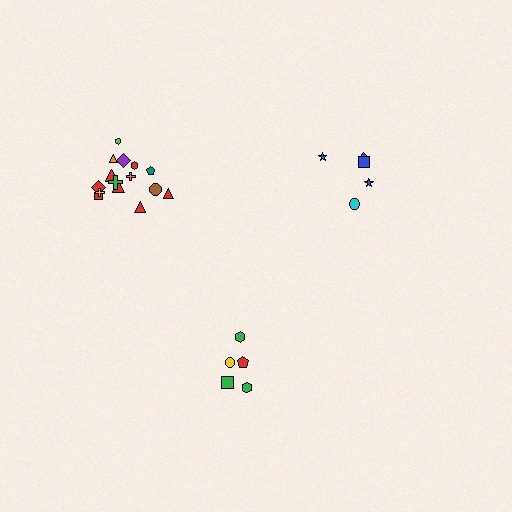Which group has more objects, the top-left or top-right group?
The top-left group.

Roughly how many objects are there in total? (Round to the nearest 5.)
Roughly 25 objects in total.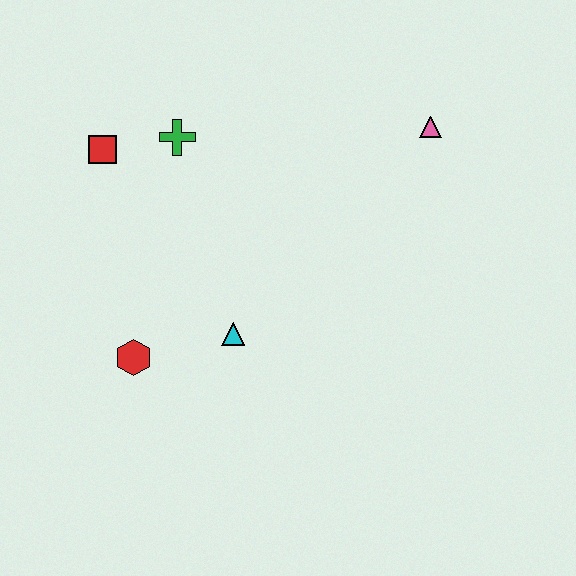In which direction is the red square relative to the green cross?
The red square is to the left of the green cross.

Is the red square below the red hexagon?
No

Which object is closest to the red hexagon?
The cyan triangle is closest to the red hexagon.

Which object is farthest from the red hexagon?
The pink triangle is farthest from the red hexagon.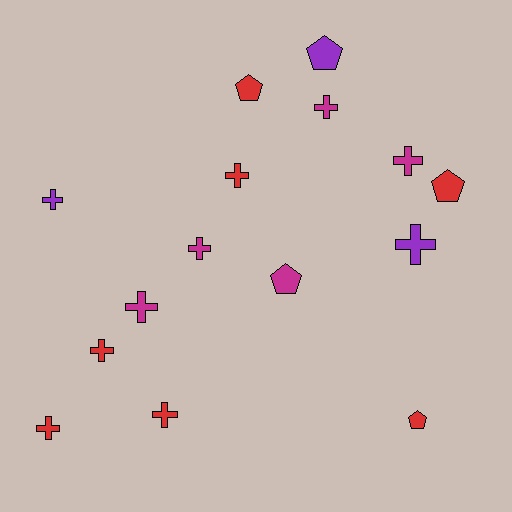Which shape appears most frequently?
Cross, with 10 objects.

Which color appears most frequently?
Red, with 7 objects.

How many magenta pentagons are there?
There is 1 magenta pentagon.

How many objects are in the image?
There are 15 objects.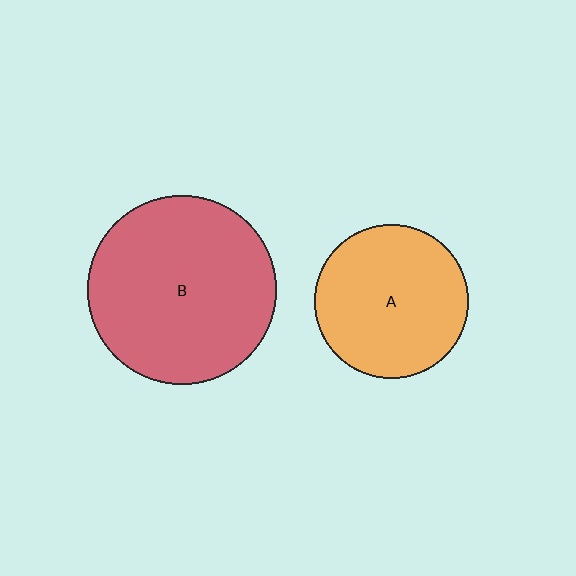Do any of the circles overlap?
No, none of the circles overlap.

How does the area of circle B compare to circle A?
Approximately 1.5 times.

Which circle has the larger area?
Circle B (red).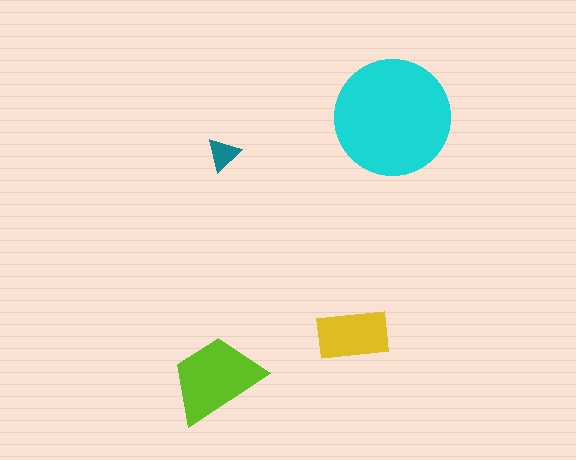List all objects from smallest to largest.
The teal triangle, the yellow rectangle, the lime trapezoid, the cyan circle.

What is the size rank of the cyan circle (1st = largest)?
1st.